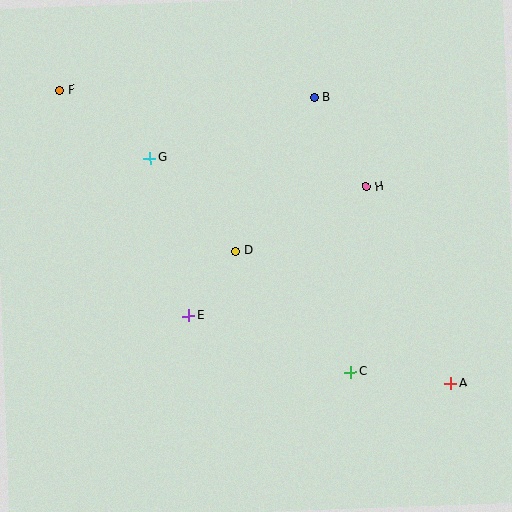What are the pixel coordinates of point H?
Point H is at (366, 187).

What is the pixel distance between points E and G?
The distance between E and G is 162 pixels.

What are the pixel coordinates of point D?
Point D is at (236, 251).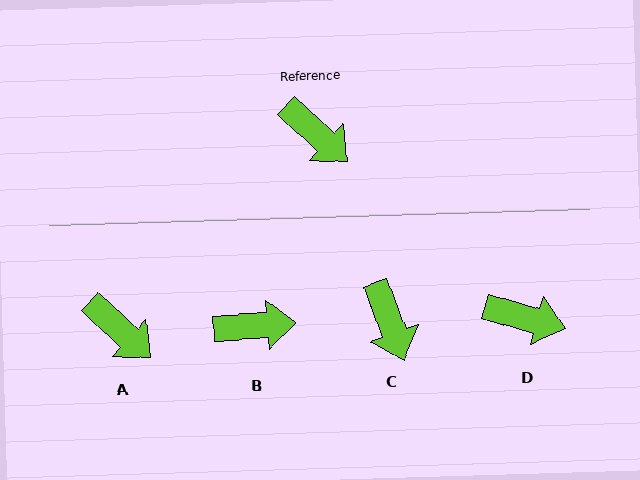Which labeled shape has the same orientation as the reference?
A.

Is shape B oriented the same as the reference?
No, it is off by about 47 degrees.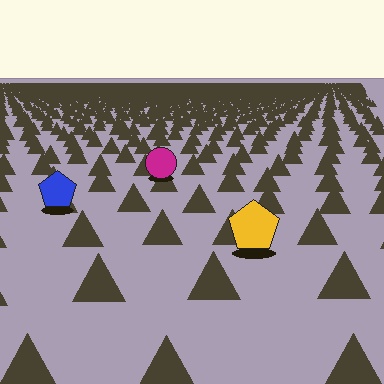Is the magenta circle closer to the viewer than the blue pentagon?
No. The blue pentagon is closer — you can tell from the texture gradient: the ground texture is coarser near it.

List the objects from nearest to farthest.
From nearest to farthest: the yellow pentagon, the blue pentagon, the magenta circle.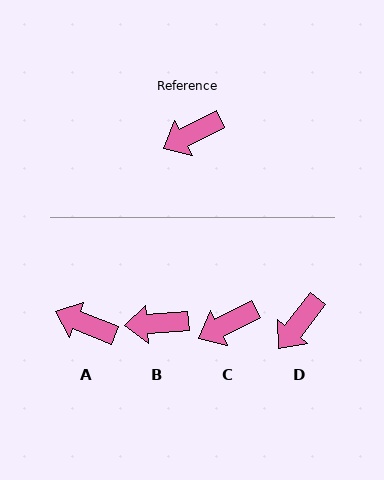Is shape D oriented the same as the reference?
No, it is off by about 25 degrees.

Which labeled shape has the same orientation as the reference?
C.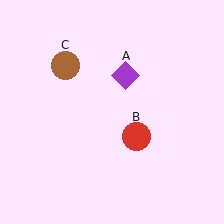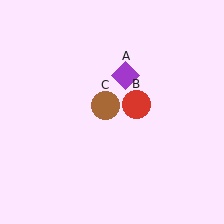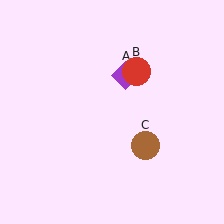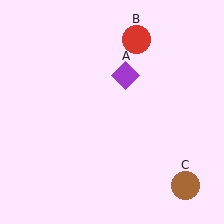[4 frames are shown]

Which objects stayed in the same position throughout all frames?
Purple diamond (object A) remained stationary.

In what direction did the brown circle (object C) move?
The brown circle (object C) moved down and to the right.